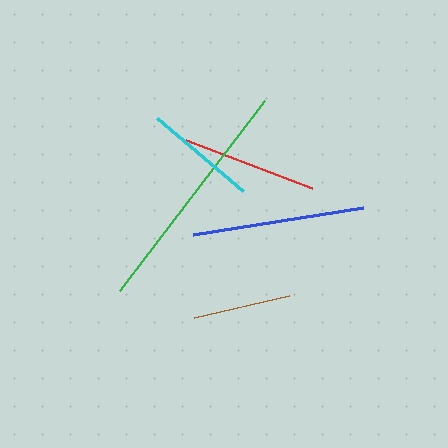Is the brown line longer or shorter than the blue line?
The blue line is longer than the brown line.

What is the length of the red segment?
The red segment is approximately 134 pixels long.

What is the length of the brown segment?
The brown segment is approximately 97 pixels long.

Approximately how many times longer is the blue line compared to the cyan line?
The blue line is approximately 1.5 times the length of the cyan line.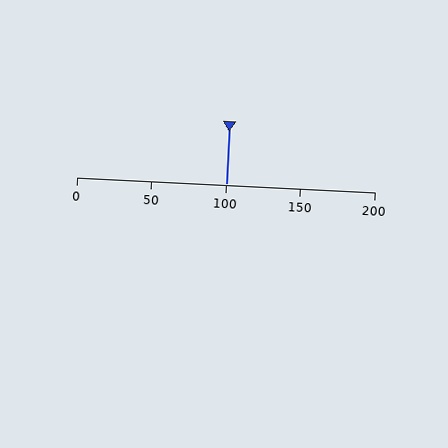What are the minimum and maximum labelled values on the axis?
The axis runs from 0 to 200.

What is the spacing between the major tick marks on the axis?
The major ticks are spaced 50 apart.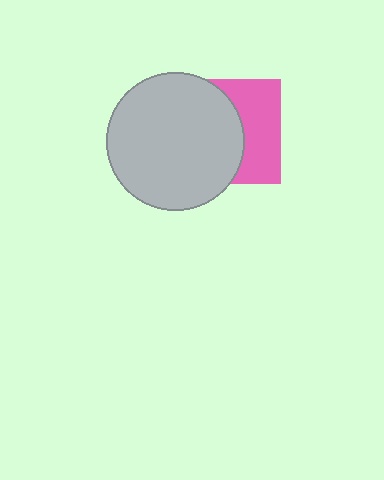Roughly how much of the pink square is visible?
A small part of it is visible (roughly 42%).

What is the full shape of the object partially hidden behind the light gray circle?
The partially hidden object is a pink square.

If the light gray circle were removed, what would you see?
You would see the complete pink square.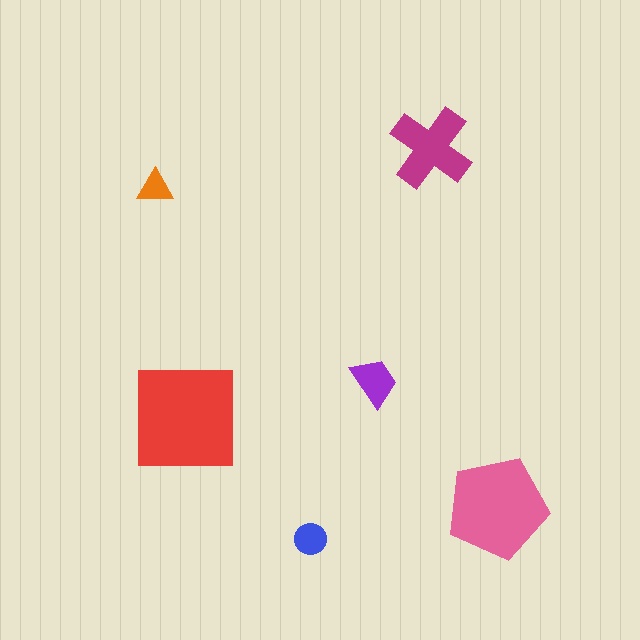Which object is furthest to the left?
The orange triangle is leftmost.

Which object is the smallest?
The orange triangle.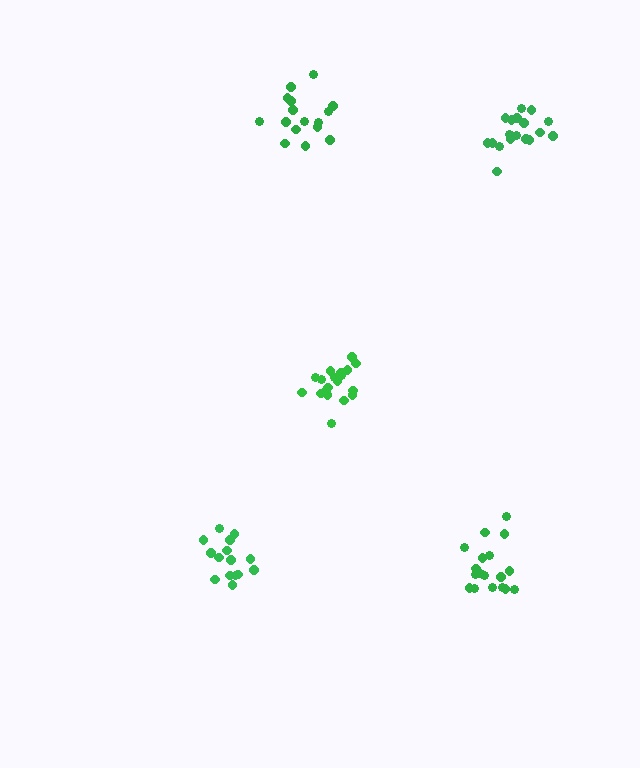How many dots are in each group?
Group 1: 18 dots, Group 2: 15 dots, Group 3: 19 dots, Group 4: 18 dots, Group 5: 16 dots (86 total).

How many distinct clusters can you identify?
There are 5 distinct clusters.